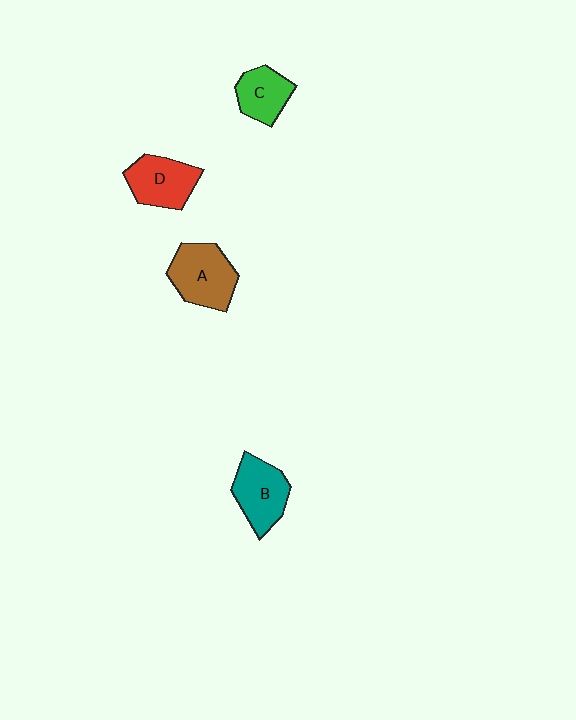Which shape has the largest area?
Shape A (brown).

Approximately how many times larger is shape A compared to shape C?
Approximately 1.4 times.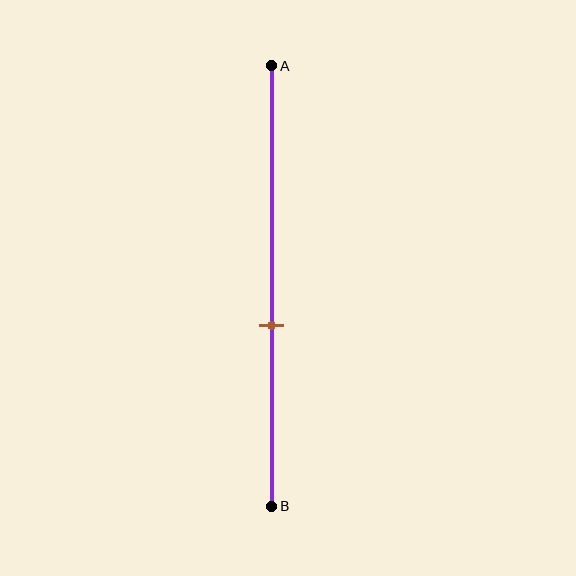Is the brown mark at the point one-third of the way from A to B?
No, the mark is at about 60% from A, not at the 33% one-third point.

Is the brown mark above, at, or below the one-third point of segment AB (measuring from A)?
The brown mark is below the one-third point of segment AB.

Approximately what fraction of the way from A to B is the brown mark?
The brown mark is approximately 60% of the way from A to B.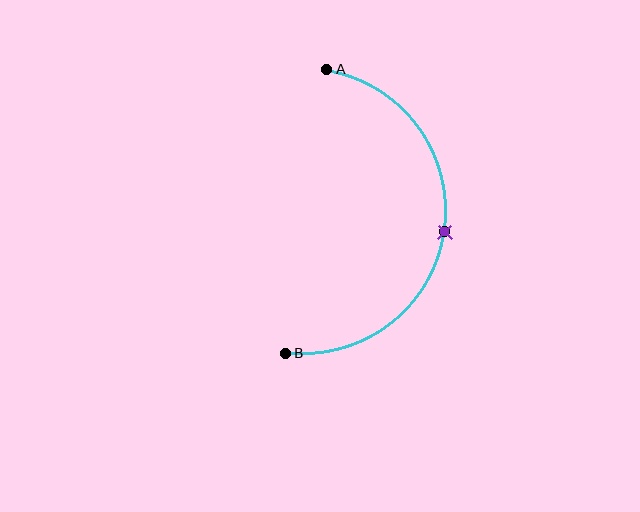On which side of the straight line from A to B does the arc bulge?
The arc bulges to the right of the straight line connecting A and B.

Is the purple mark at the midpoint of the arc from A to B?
Yes. The purple mark lies on the arc at equal arc-length from both A and B — it is the arc midpoint.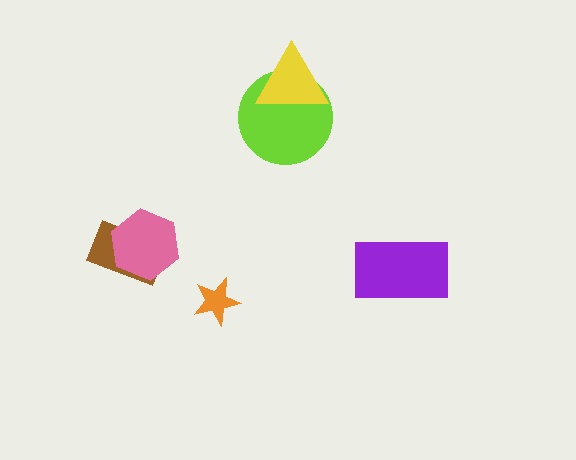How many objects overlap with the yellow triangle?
1 object overlaps with the yellow triangle.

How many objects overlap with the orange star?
0 objects overlap with the orange star.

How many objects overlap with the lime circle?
1 object overlaps with the lime circle.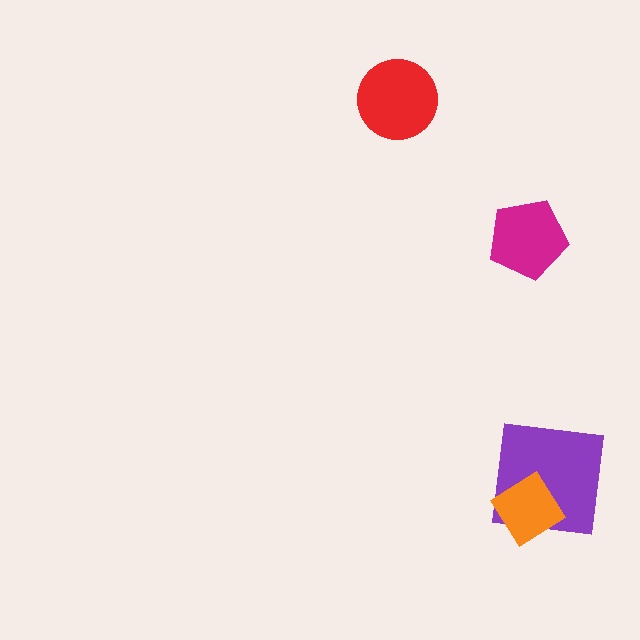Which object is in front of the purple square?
The orange diamond is in front of the purple square.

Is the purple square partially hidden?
Yes, it is partially covered by another shape.